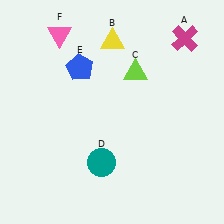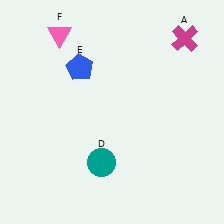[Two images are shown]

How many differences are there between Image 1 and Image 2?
There are 2 differences between the two images.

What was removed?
The yellow triangle (B), the lime triangle (C) were removed in Image 2.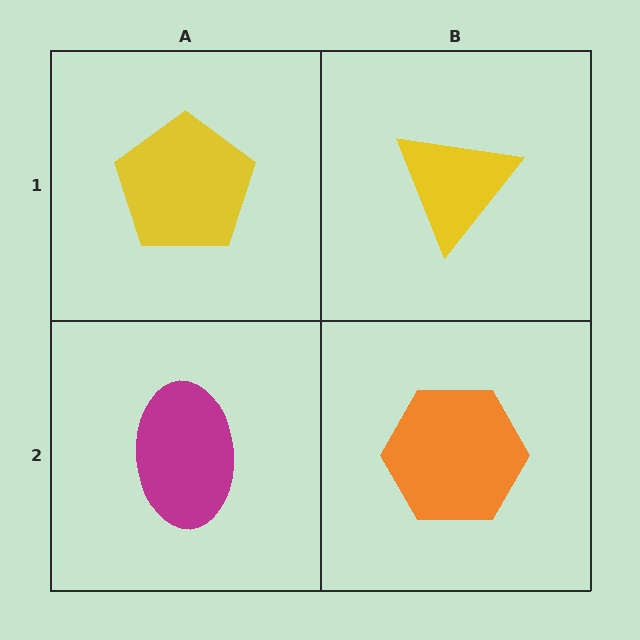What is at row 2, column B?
An orange hexagon.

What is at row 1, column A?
A yellow pentagon.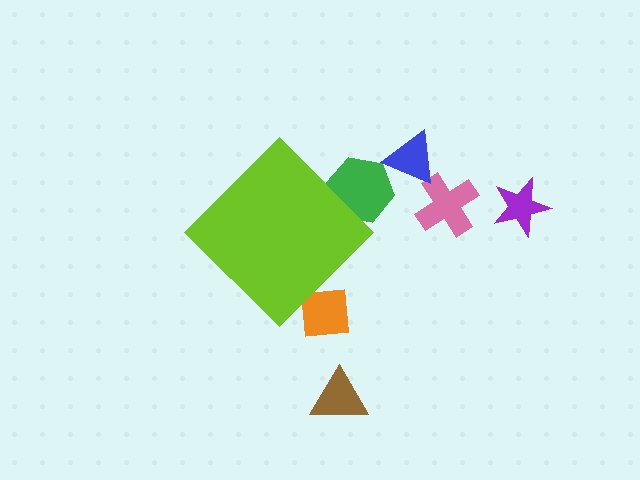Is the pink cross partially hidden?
No, the pink cross is fully visible.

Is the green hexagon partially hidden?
Yes, the green hexagon is partially hidden behind the lime diamond.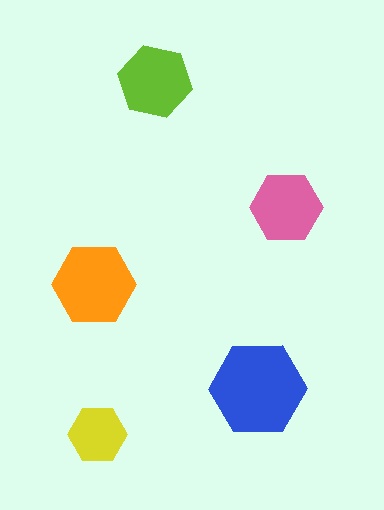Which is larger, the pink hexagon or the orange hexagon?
The orange one.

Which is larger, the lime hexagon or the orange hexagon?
The orange one.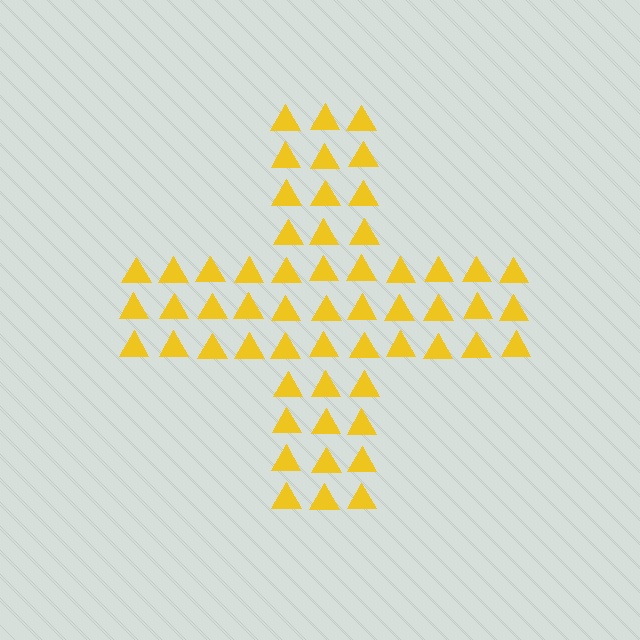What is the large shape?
The large shape is a cross.